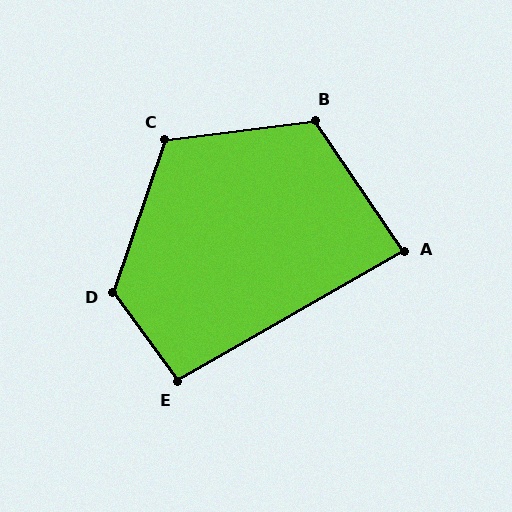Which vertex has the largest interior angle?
D, at approximately 125 degrees.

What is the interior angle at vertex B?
Approximately 117 degrees (obtuse).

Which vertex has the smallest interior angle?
A, at approximately 86 degrees.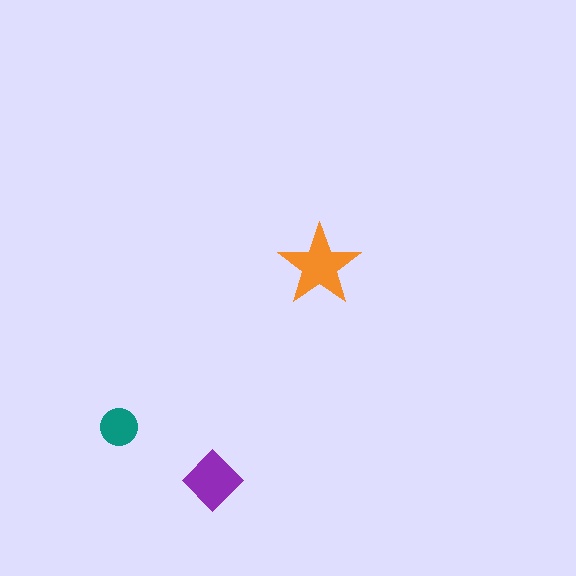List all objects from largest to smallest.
The orange star, the purple diamond, the teal circle.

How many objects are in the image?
There are 3 objects in the image.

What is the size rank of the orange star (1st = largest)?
1st.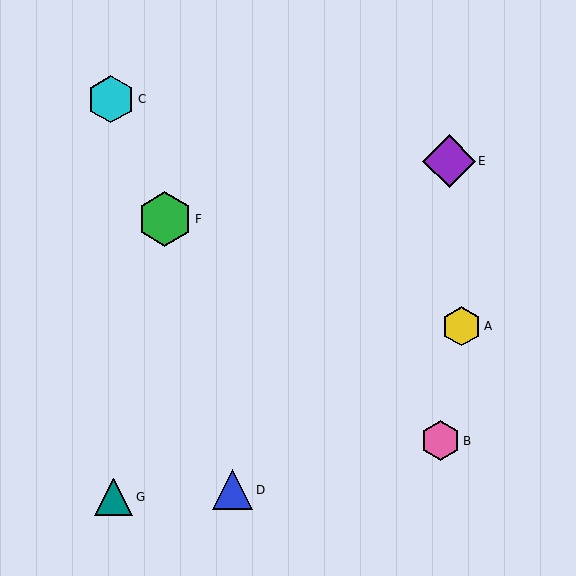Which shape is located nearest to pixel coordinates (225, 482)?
The blue triangle (labeled D) at (233, 490) is nearest to that location.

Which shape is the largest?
The green hexagon (labeled F) is the largest.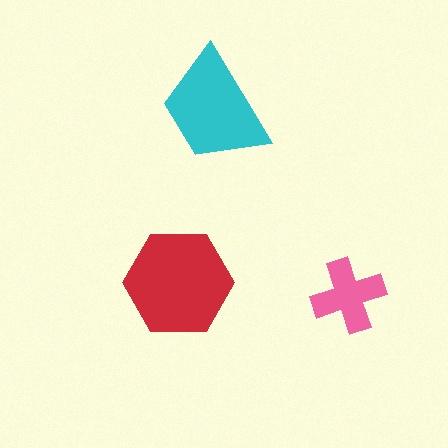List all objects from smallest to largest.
The pink cross, the cyan trapezoid, the red hexagon.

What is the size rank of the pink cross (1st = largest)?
3rd.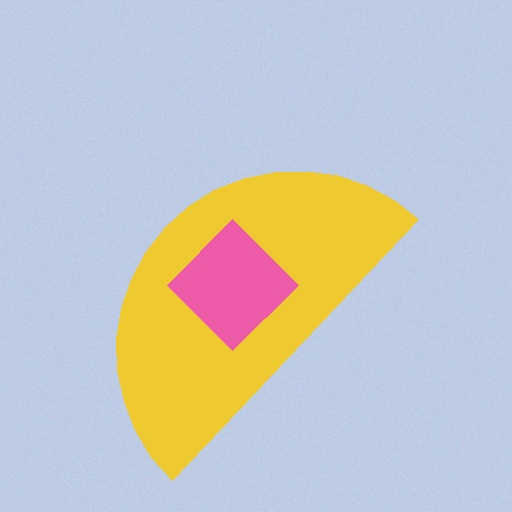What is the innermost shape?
The pink diamond.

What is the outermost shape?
The yellow semicircle.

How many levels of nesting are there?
2.